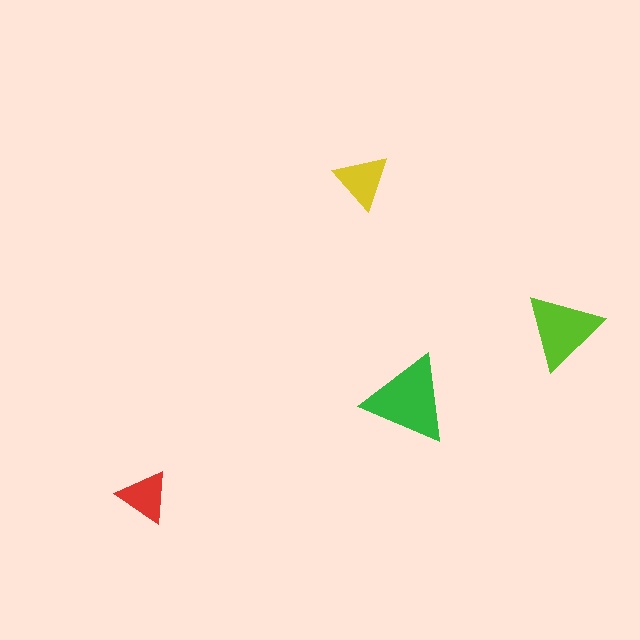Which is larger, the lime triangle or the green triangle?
The green one.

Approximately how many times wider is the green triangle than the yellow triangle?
About 1.5 times wider.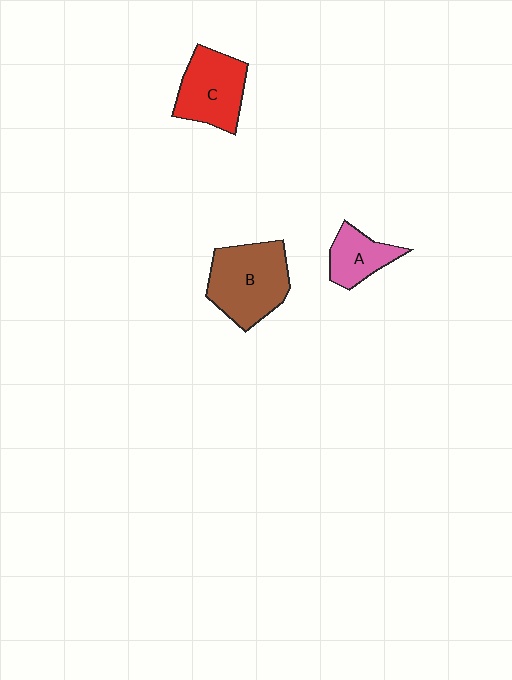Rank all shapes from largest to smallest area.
From largest to smallest: B (brown), C (red), A (pink).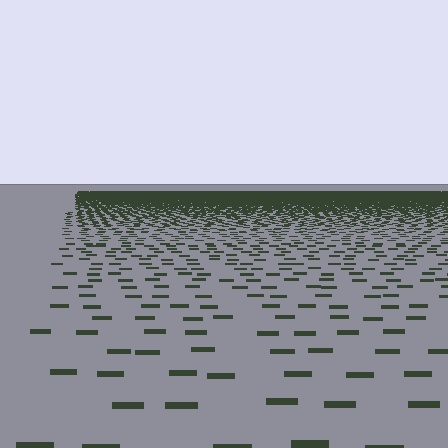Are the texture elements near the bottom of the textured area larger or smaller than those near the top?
Larger. Near the bottom, elements are closer to the viewer and appear at a bigger on-screen size.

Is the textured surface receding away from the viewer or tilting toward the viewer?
The surface is receding away from the viewer. Texture elements get smaller and denser toward the top.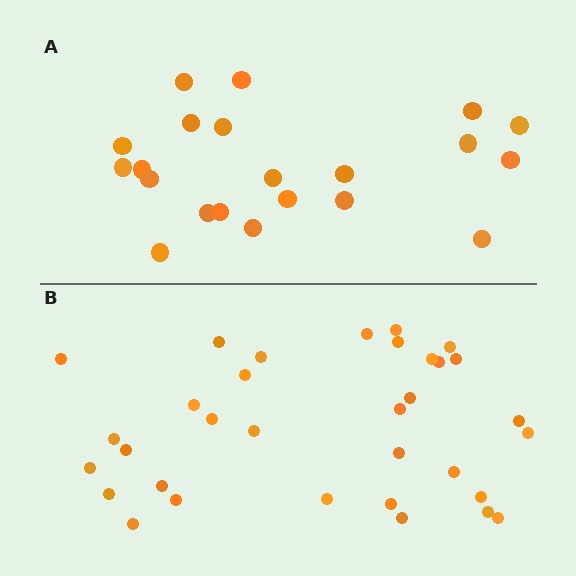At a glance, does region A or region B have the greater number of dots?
Region B (the bottom region) has more dots.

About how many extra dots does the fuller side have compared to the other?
Region B has roughly 12 or so more dots than region A.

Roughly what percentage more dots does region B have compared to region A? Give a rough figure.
About 55% more.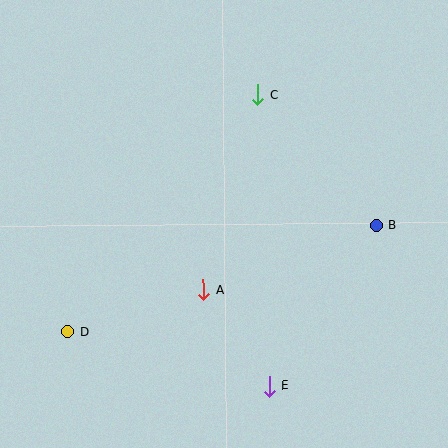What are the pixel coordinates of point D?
Point D is at (68, 332).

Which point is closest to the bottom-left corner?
Point D is closest to the bottom-left corner.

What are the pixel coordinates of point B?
Point B is at (376, 225).